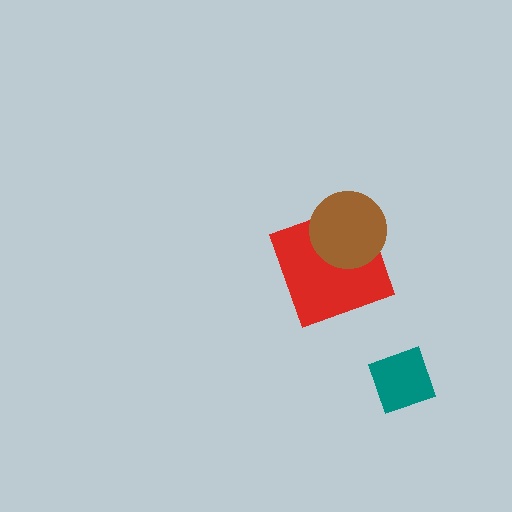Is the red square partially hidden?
Yes, it is partially covered by another shape.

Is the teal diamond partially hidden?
No, no other shape covers it.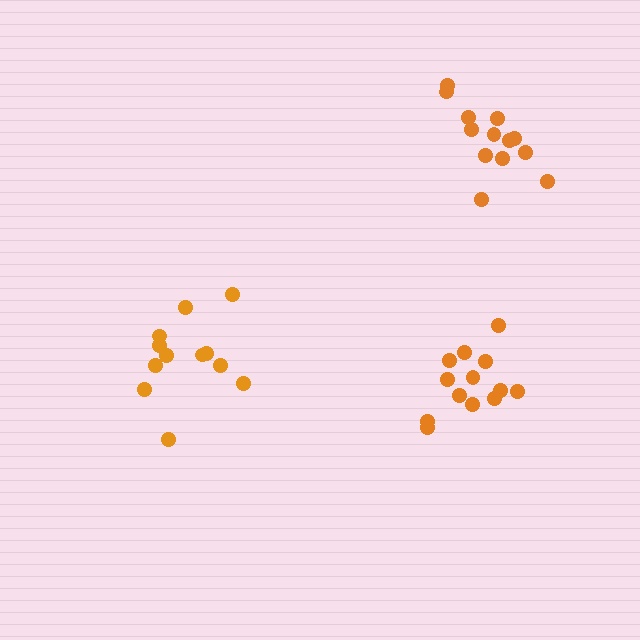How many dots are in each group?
Group 1: 12 dots, Group 2: 13 dots, Group 3: 13 dots (38 total).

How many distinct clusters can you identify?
There are 3 distinct clusters.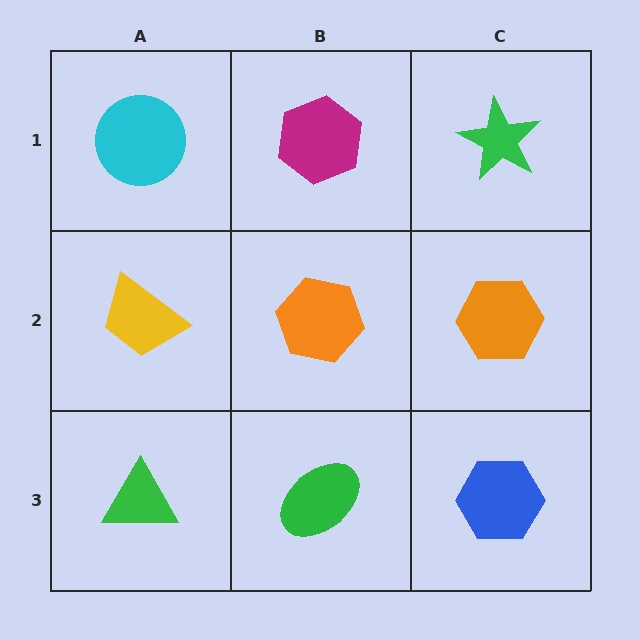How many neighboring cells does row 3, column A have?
2.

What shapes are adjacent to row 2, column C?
A green star (row 1, column C), a blue hexagon (row 3, column C), an orange hexagon (row 2, column B).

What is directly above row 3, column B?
An orange hexagon.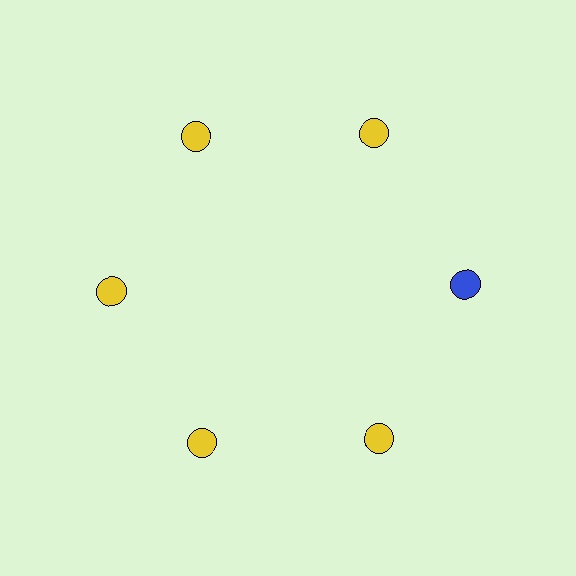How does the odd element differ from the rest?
It has a different color: blue instead of yellow.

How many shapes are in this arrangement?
There are 6 shapes arranged in a ring pattern.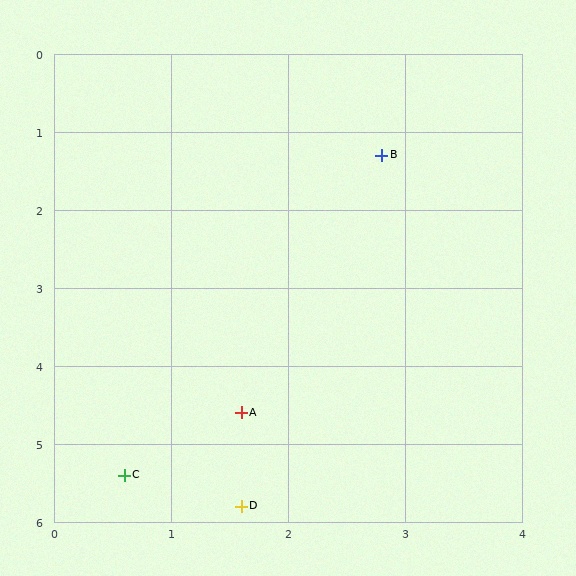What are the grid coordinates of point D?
Point D is at approximately (1.6, 5.8).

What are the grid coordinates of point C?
Point C is at approximately (0.6, 5.4).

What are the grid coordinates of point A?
Point A is at approximately (1.6, 4.6).